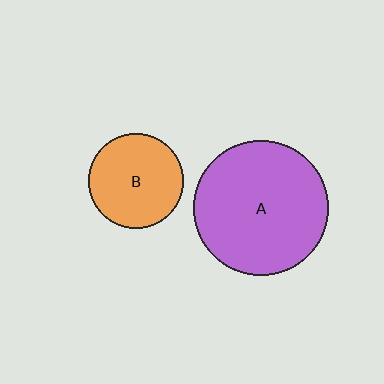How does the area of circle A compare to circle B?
Approximately 2.0 times.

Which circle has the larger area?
Circle A (purple).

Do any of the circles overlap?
No, none of the circles overlap.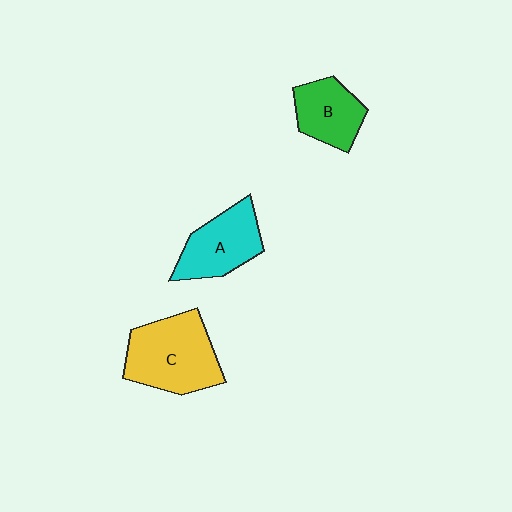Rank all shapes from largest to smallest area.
From largest to smallest: C (yellow), A (cyan), B (green).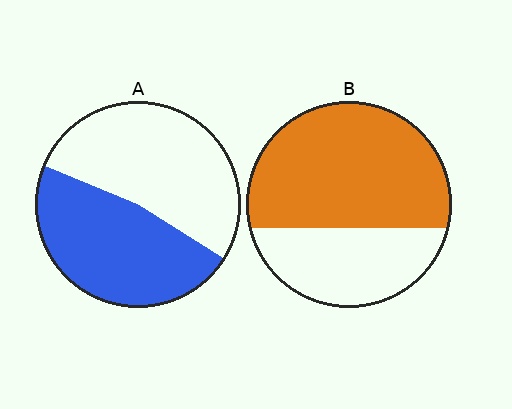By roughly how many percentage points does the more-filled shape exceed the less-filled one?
By roughly 15 percentage points (B over A).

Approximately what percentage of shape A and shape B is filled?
A is approximately 45% and B is approximately 65%.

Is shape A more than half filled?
Roughly half.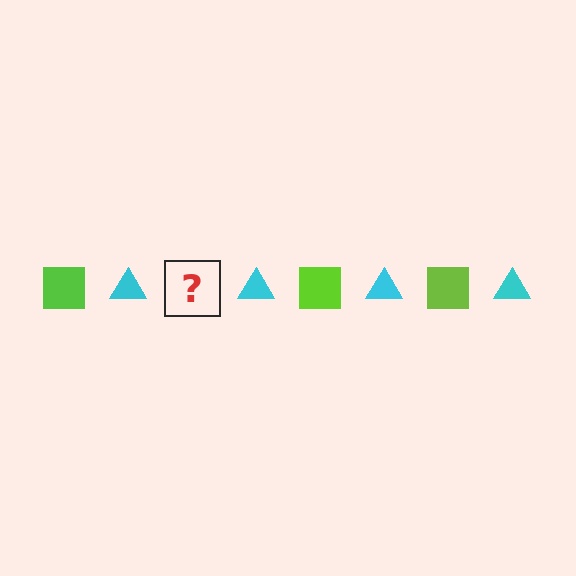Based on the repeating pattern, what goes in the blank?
The blank should be a lime square.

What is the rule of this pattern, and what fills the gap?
The rule is that the pattern alternates between lime square and cyan triangle. The gap should be filled with a lime square.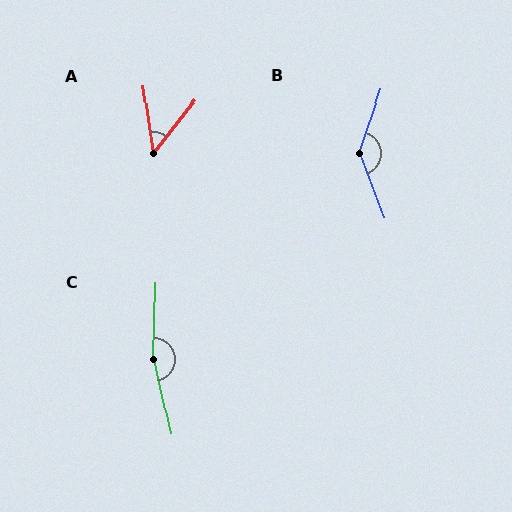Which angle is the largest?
C, at approximately 166 degrees.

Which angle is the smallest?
A, at approximately 47 degrees.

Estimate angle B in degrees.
Approximately 140 degrees.